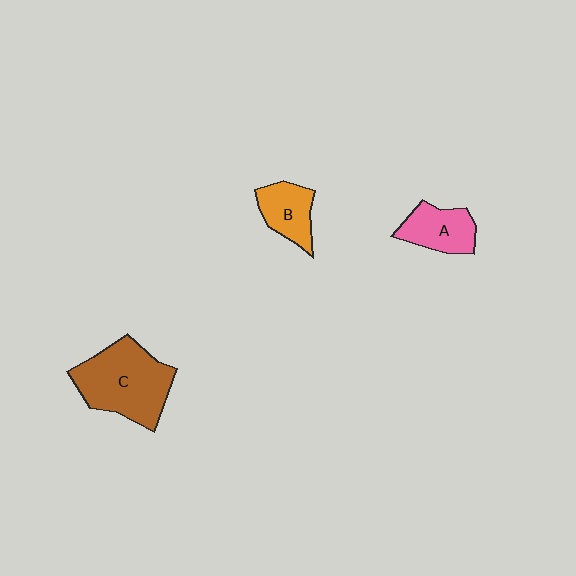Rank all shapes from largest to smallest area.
From largest to smallest: C (brown), A (pink), B (orange).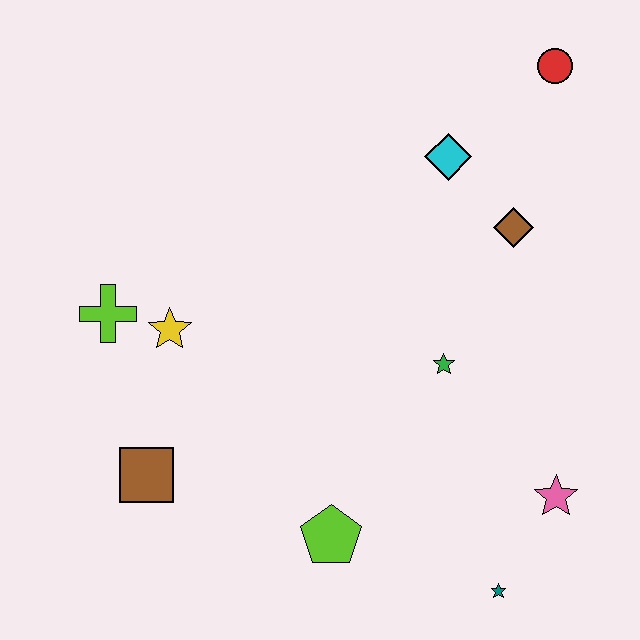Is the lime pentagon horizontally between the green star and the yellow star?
Yes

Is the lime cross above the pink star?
Yes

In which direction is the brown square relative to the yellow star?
The brown square is below the yellow star.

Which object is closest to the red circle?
The cyan diamond is closest to the red circle.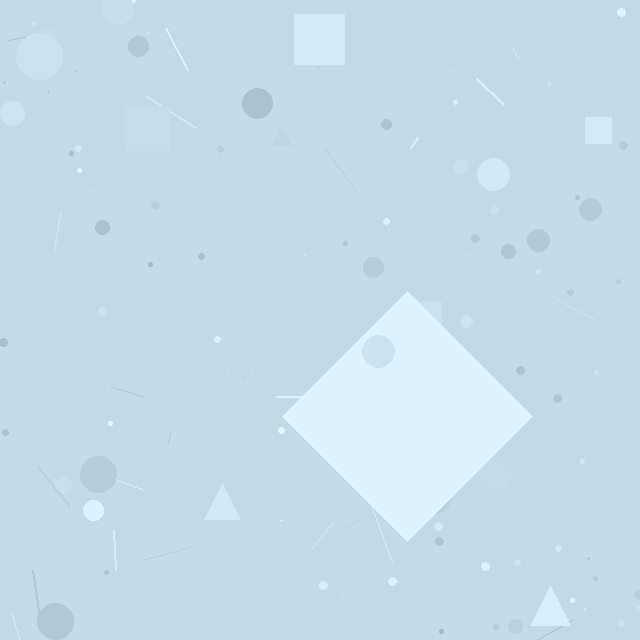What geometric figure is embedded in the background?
A diamond is embedded in the background.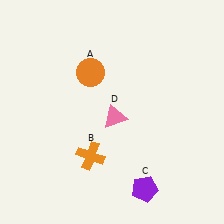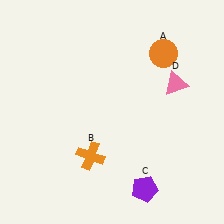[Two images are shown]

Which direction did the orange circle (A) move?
The orange circle (A) moved right.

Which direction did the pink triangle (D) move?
The pink triangle (D) moved right.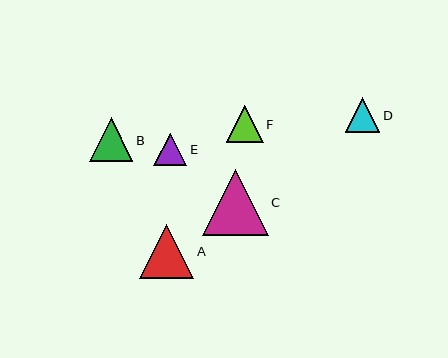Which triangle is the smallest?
Triangle E is the smallest with a size of approximately 33 pixels.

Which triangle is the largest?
Triangle C is the largest with a size of approximately 66 pixels.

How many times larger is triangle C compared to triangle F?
Triangle C is approximately 1.8 times the size of triangle F.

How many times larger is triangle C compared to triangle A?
Triangle C is approximately 1.2 times the size of triangle A.